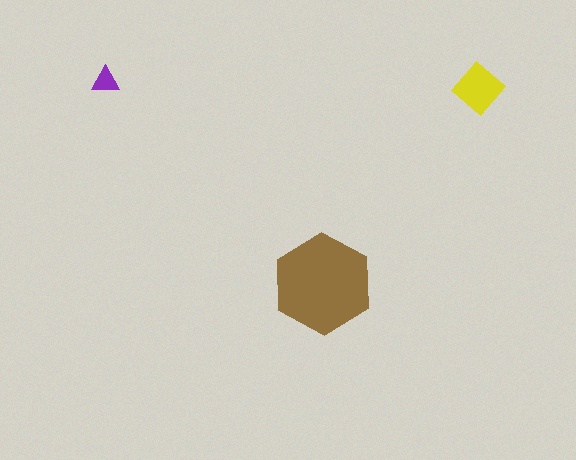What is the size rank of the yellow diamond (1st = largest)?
2nd.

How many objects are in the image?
There are 3 objects in the image.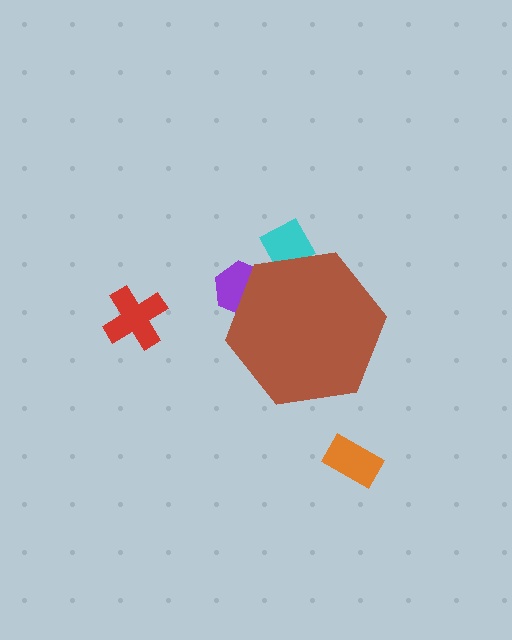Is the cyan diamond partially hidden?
Yes, the cyan diamond is partially hidden behind the brown hexagon.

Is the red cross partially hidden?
No, the red cross is fully visible.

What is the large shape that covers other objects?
A brown hexagon.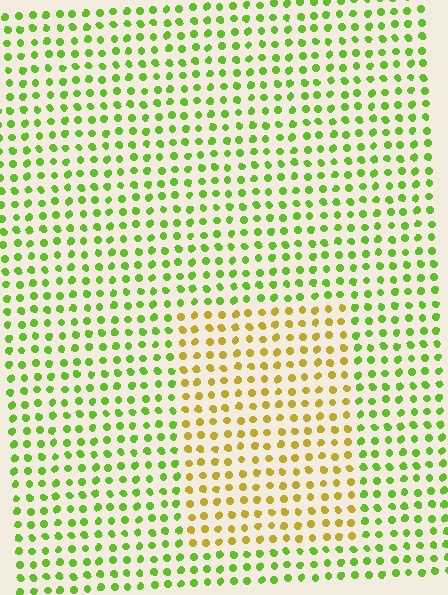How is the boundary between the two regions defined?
The boundary is defined purely by a slight shift in hue (about 47 degrees). Spacing, size, and orientation are identical on both sides.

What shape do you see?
I see a rectangle.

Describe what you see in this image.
The image is filled with small lime elements in a uniform arrangement. A rectangle-shaped region is visible where the elements are tinted to a slightly different hue, forming a subtle color boundary.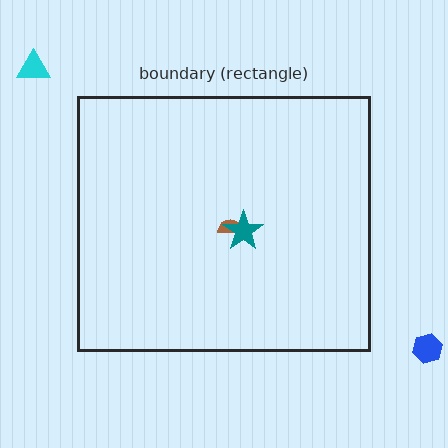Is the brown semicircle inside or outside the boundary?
Inside.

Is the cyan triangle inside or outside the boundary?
Outside.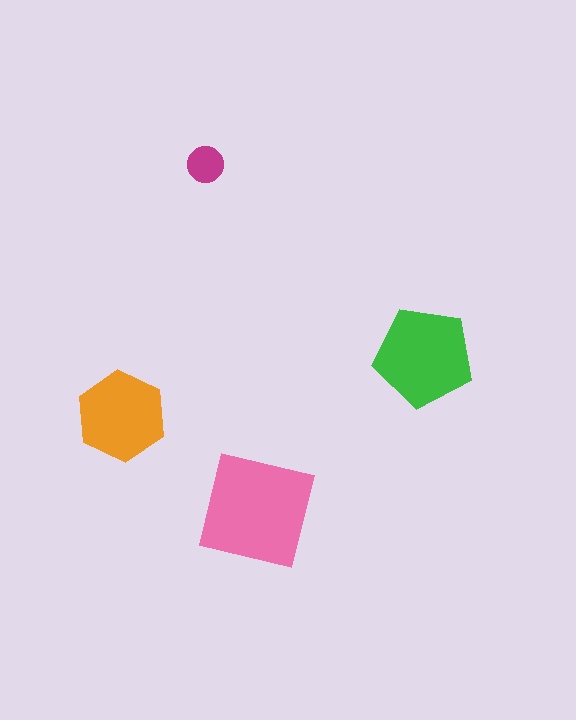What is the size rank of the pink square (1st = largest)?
1st.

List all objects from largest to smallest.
The pink square, the green pentagon, the orange hexagon, the magenta circle.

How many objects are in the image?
There are 4 objects in the image.